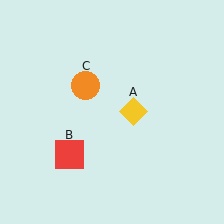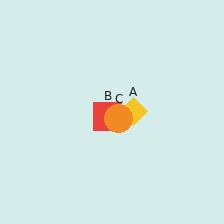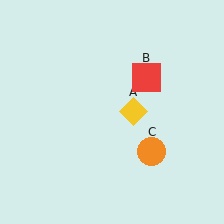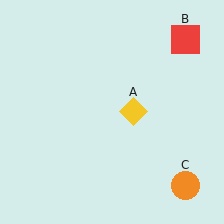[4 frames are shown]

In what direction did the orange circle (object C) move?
The orange circle (object C) moved down and to the right.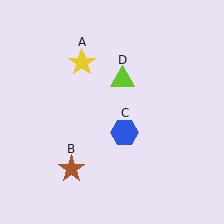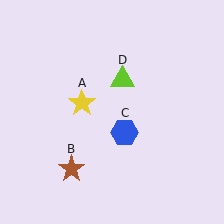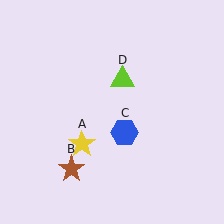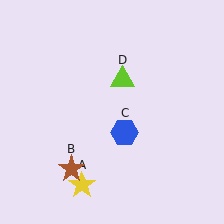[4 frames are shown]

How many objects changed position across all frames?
1 object changed position: yellow star (object A).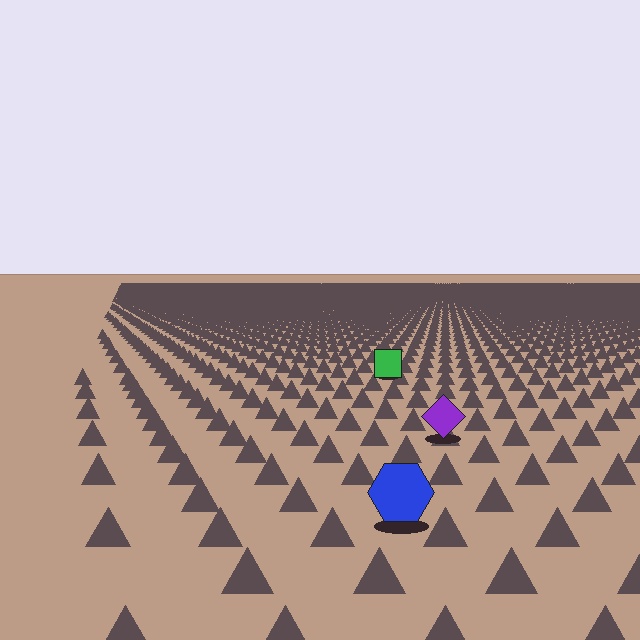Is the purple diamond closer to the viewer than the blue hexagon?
No. The blue hexagon is closer — you can tell from the texture gradient: the ground texture is coarser near it.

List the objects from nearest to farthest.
From nearest to farthest: the blue hexagon, the purple diamond, the green square.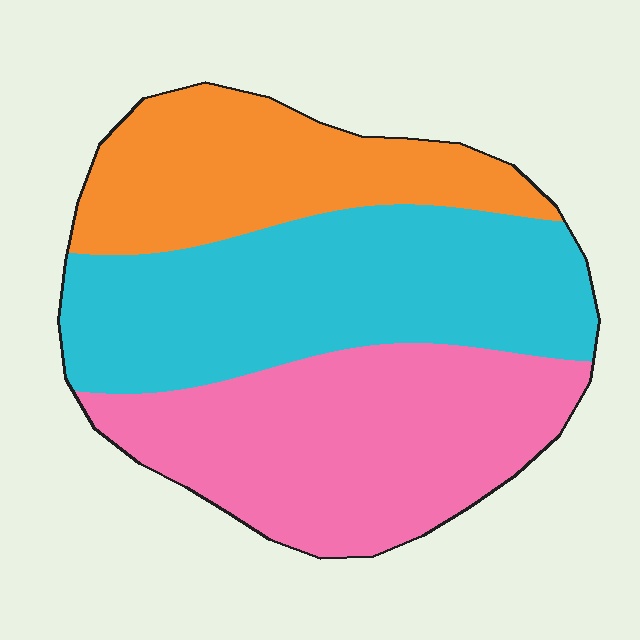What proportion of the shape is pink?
Pink takes up about three eighths (3/8) of the shape.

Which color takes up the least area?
Orange, at roughly 25%.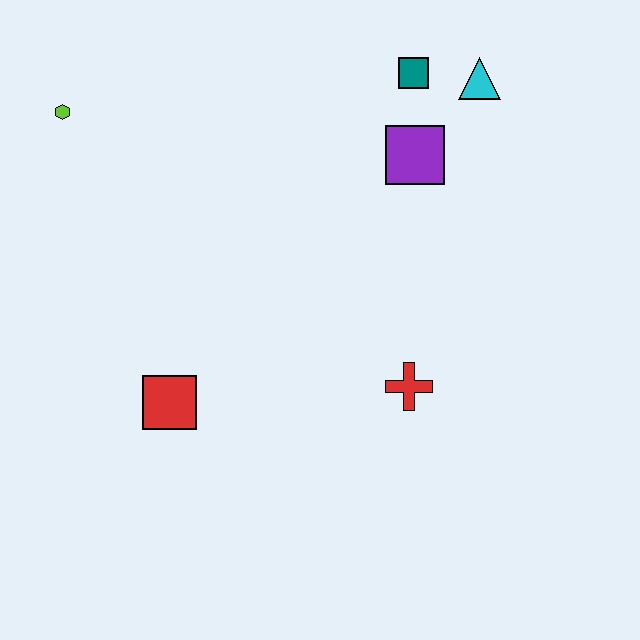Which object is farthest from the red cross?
The lime hexagon is farthest from the red cross.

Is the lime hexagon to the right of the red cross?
No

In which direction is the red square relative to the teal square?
The red square is below the teal square.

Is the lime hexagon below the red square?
No